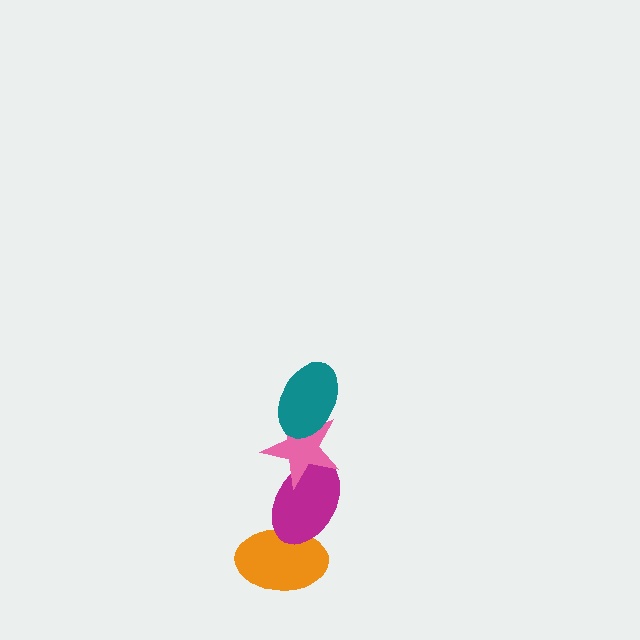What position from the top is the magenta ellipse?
The magenta ellipse is 3rd from the top.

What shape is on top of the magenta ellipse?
The pink star is on top of the magenta ellipse.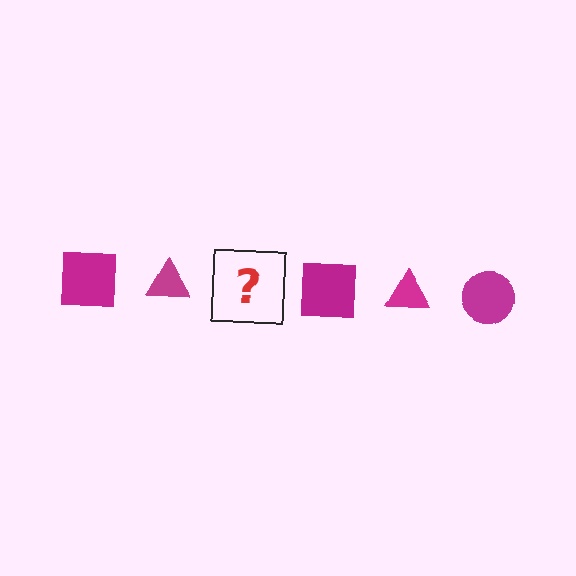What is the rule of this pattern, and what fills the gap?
The rule is that the pattern cycles through square, triangle, circle shapes in magenta. The gap should be filled with a magenta circle.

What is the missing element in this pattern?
The missing element is a magenta circle.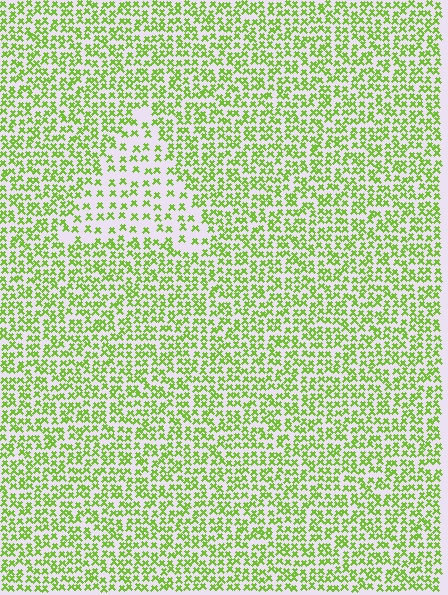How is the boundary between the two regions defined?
The boundary is defined by a change in element density (approximately 2.0x ratio). All elements are the same color, size, and shape.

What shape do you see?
I see a triangle.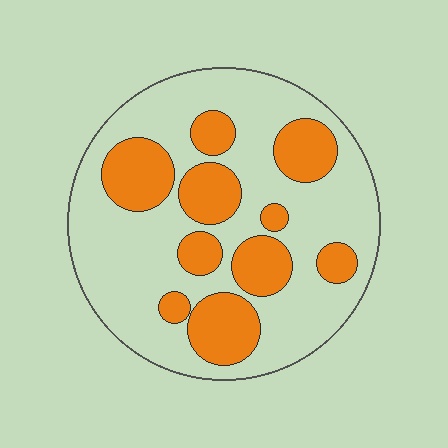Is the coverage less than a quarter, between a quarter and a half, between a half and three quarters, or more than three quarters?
Between a quarter and a half.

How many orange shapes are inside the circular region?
10.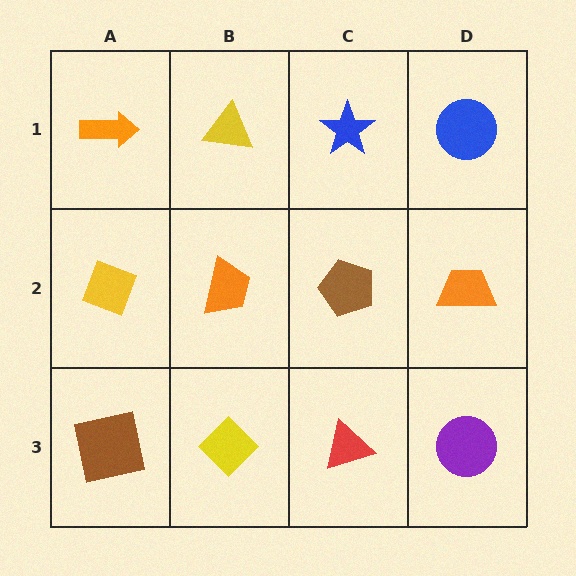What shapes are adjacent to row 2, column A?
An orange arrow (row 1, column A), a brown square (row 3, column A), an orange trapezoid (row 2, column B).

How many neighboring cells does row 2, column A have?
3.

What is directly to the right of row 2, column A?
An orange trapezoid.